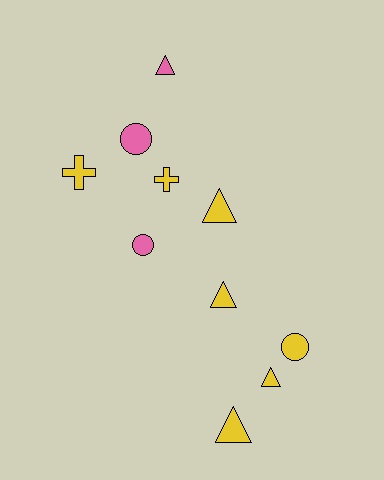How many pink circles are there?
There are 2 pink circles.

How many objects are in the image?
There are 10 objects.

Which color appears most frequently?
Yellow, with 7 objects.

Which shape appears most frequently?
Triangle, with 5 objects.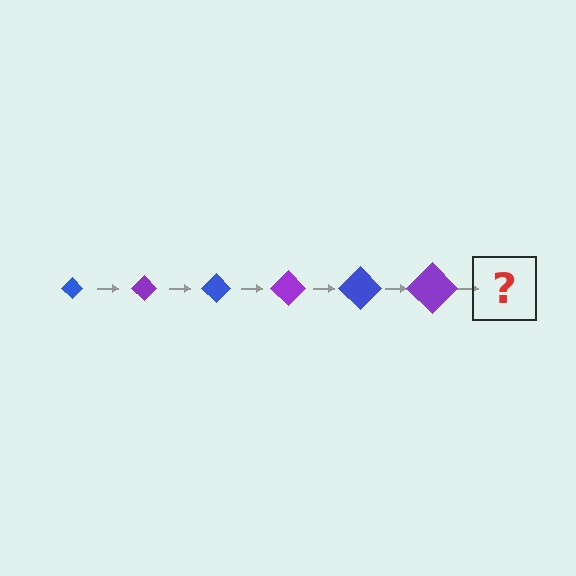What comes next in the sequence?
The next element should be a blue diamond, larger than the previous one.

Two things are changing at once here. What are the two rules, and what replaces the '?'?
The two rules are that the diamond grows larger each step and the color cycles through blue and purple. The '?' should be a blue diamond, larger than the previous one.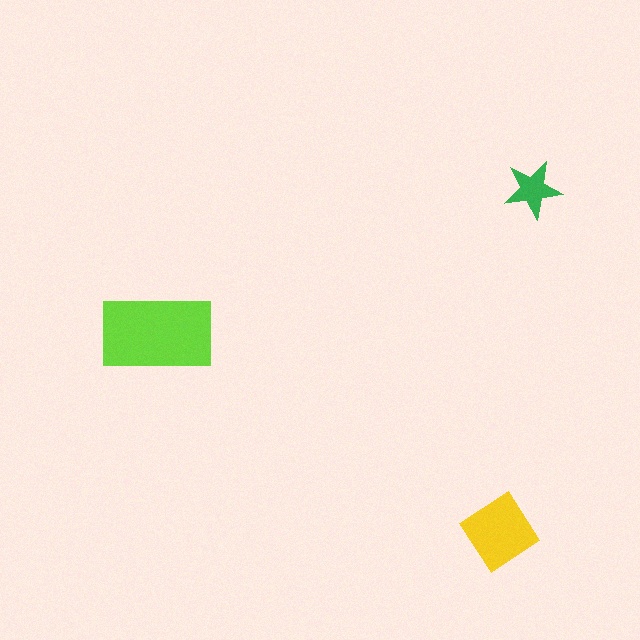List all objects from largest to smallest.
The lime rectangle, the yellow diamond, the green star.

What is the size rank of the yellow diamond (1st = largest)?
2nd.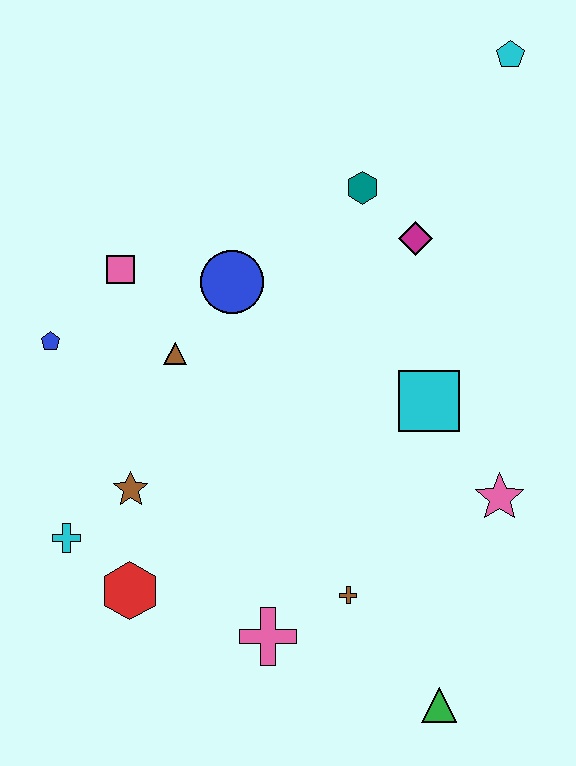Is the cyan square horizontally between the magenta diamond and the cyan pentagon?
Yes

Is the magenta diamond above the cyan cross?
Yes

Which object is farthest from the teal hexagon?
The green triangle is farthest from the teal hexagon.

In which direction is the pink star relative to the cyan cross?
The pink star is to the right of the cyan cross.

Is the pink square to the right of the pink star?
No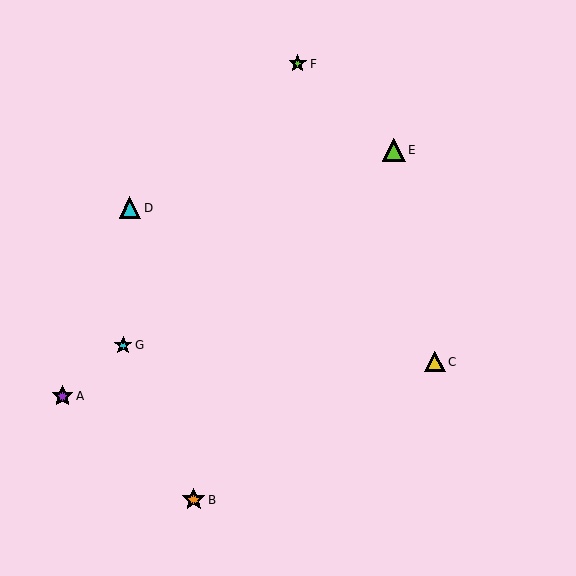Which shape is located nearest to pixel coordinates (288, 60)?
The lime star (labeled F) at (298, 64) is nearest to that location.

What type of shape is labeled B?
Shape B is an orange star.